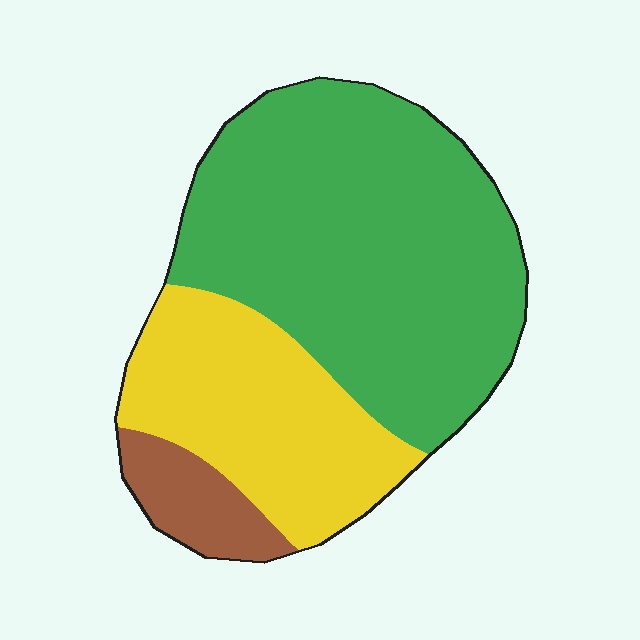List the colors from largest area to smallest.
From largest to smallest: green, yellow, brown.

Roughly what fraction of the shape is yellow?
Yellow covers around 30% of the shape.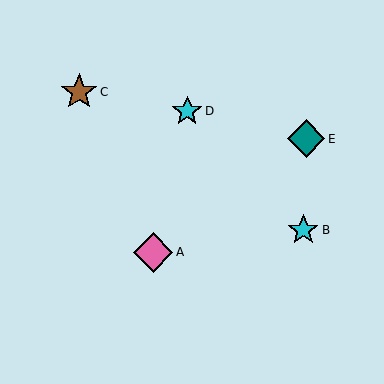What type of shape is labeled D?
Shape D is a cyan star.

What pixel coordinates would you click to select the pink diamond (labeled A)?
Click at (153, 252) to select the pink diamond A.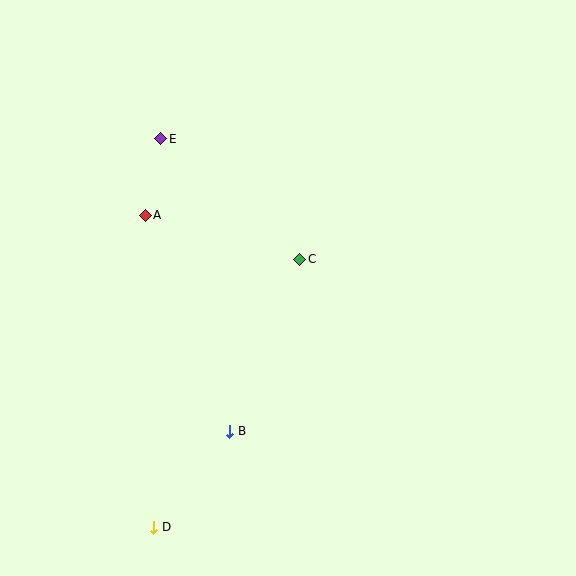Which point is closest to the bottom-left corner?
Point D is closest to the bottom-left corner.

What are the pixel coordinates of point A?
Point A is at (145, 215).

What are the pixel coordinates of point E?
Point E is at (161, 139).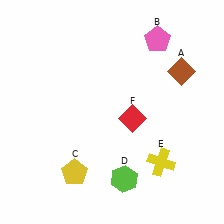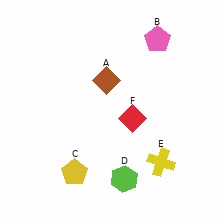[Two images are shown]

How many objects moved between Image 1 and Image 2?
1 object moved between the two images.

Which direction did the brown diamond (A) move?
The brown diamond (A) moved left.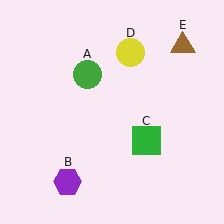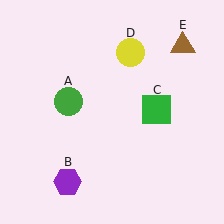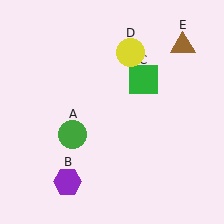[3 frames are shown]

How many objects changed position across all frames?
2 objects changed position: green circle (object A), green square (object C).